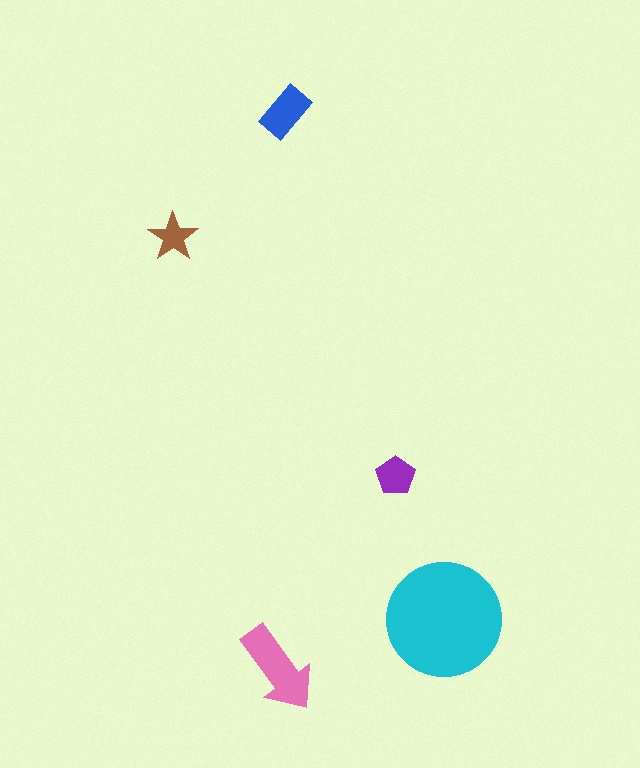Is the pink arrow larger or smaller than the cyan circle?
Smaller.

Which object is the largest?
The cyan circle.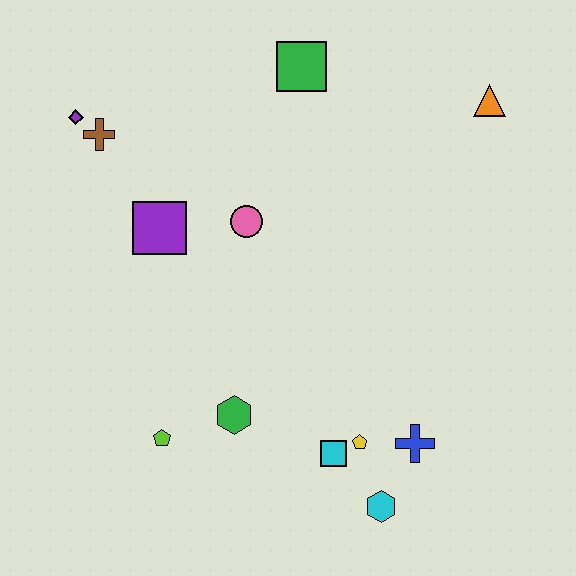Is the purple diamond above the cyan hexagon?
Yes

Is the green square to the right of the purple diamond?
Yes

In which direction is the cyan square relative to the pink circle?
The cyan square is below the pink circle.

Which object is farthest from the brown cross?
The cyan hexagon is farthest from the brown cross.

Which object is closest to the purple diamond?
The brown cross is closest to the purple diamond.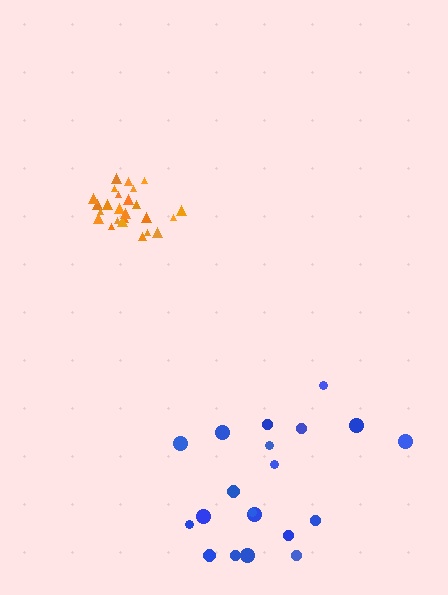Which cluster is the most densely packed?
Orange.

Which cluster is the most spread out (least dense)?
Blue.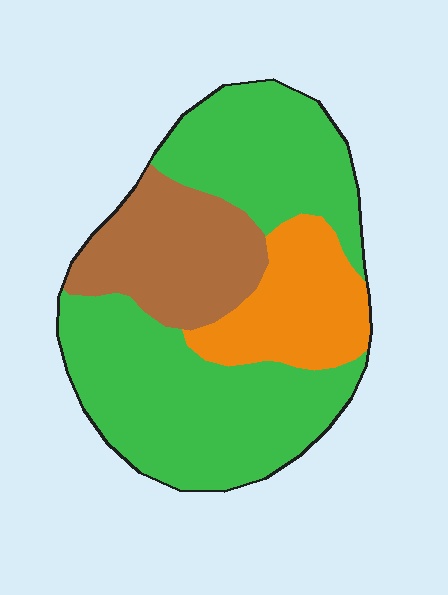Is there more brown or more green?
Green.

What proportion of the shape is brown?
Brown takes up about one fifth (1/5) of the shape.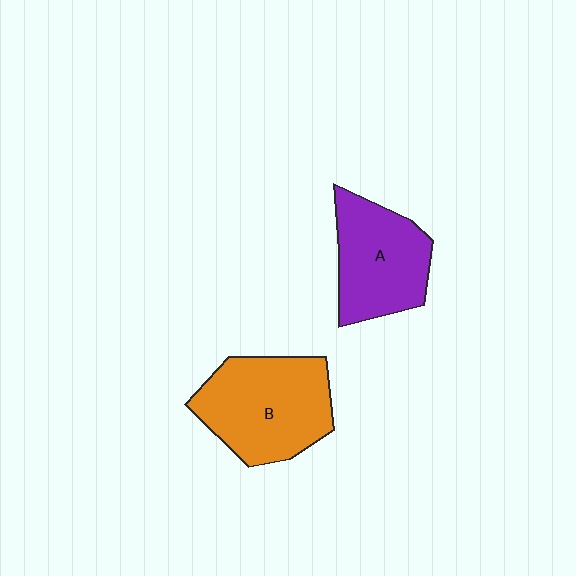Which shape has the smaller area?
Shape A (purple).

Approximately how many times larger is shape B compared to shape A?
Approximately 1.2 times.